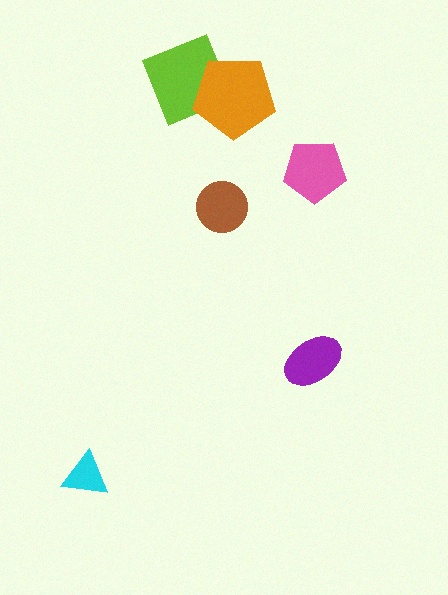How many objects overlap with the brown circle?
0 objects overlap with the brown circle.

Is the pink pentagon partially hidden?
No, no other shape covers it.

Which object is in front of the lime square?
The orange pentagon is in front of the lime square.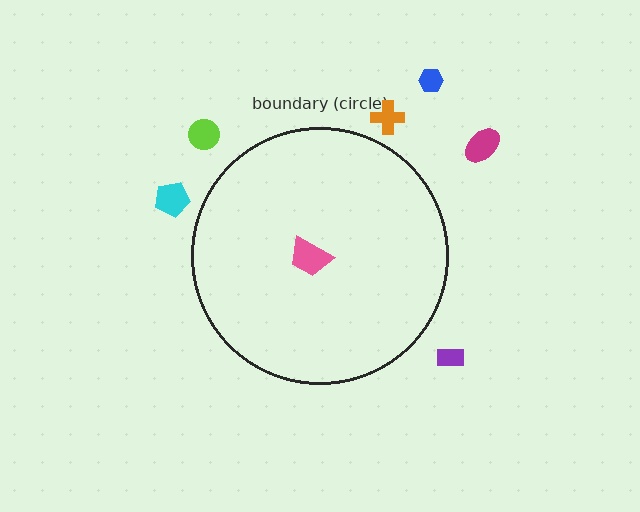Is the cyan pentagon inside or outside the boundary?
Outside.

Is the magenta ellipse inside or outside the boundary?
Outside.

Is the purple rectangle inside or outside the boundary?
Outside.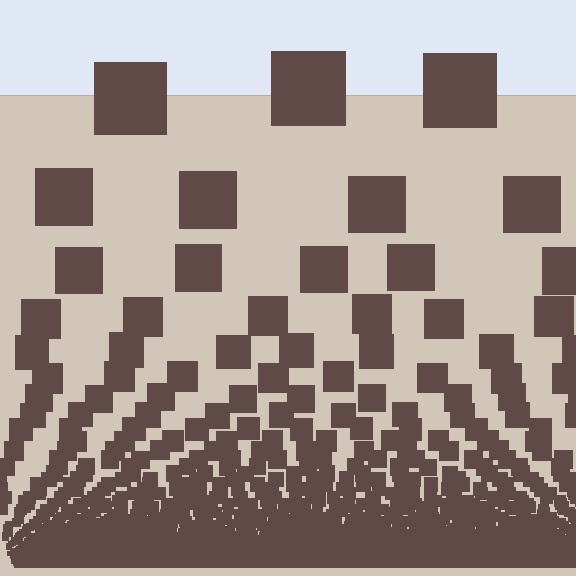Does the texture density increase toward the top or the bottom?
Density increases toward the bottom.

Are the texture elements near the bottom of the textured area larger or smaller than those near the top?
Smaller. The gradient is inverted — elements near the bottom are smaller and denser.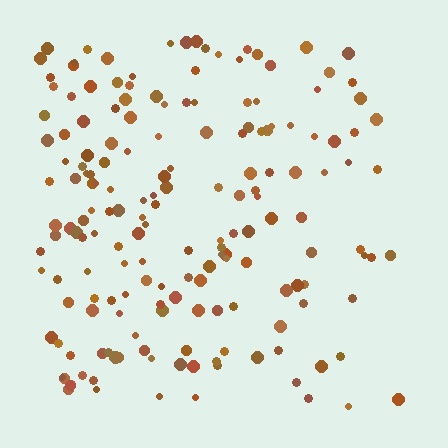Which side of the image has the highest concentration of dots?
The left.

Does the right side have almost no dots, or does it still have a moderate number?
Still a moderate number, just noticeably fewer than the left.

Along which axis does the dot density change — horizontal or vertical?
Horizontal.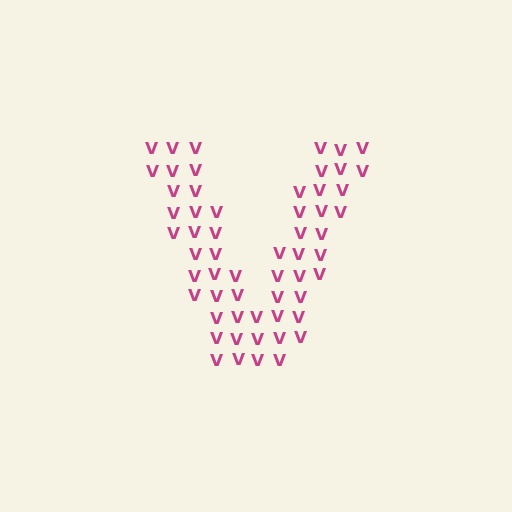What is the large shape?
The large shape is the letter V.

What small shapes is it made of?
It is made of small letter V's.